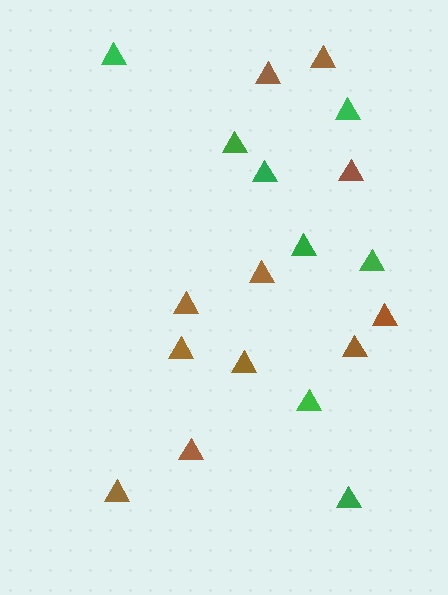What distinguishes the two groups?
There are 2 groups: one group of green triangles (8) and one group of brown triangles (11).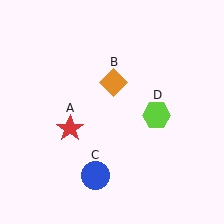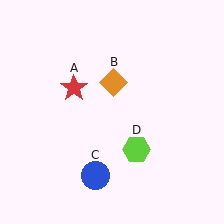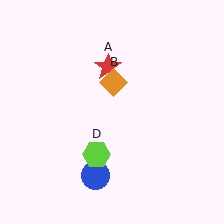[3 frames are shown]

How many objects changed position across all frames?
2 objects changed position: red star (object A), lime hexagon (object D).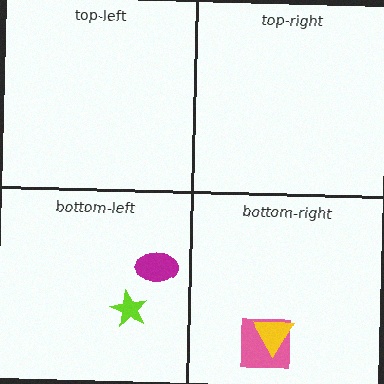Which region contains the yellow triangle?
The bottom-right region.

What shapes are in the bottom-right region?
The pink square, the yellow triangle.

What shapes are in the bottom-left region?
The magenta ellipse, the lime star.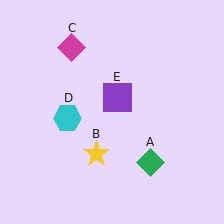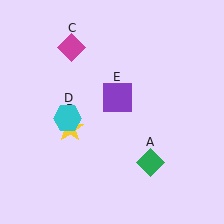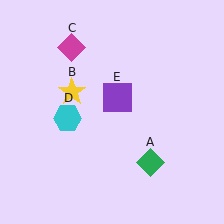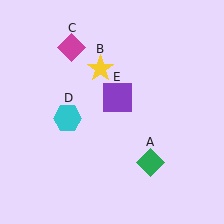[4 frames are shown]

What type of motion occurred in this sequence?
The yellow star (object B) rotated clockwise around the center of the scene.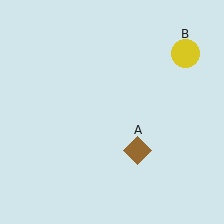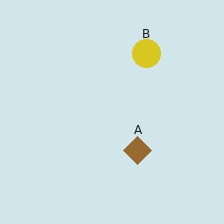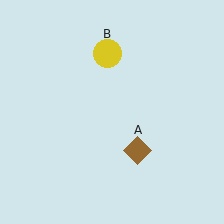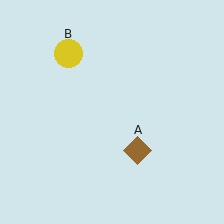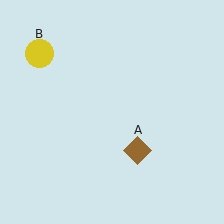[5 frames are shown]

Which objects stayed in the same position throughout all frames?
Brown diamond (object A) remained stationary.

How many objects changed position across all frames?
1 object changed position: yellow circle (object B).